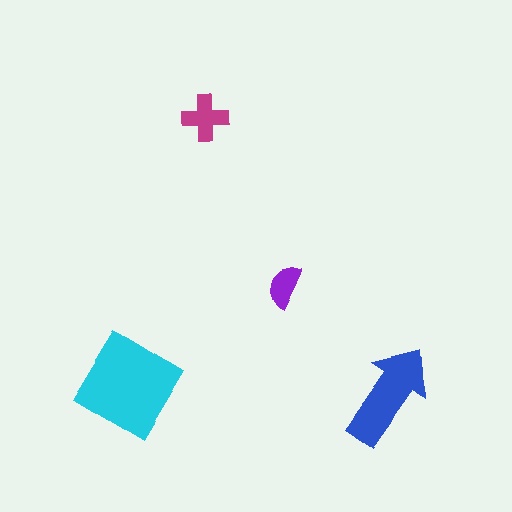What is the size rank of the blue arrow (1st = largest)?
2nd.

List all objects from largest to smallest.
The cyan diamond, the blue arrow, the magenta cross, the purple semicircle.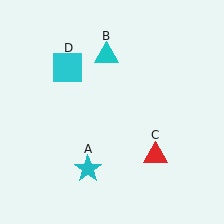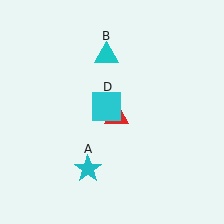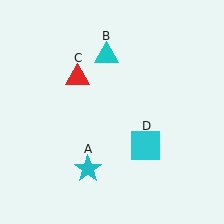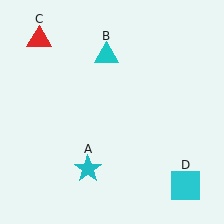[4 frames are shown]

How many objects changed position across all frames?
2 objects changed position: red triangle (object C), cyan square (object D).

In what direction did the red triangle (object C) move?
The red triangle (object C) moved up and to the left.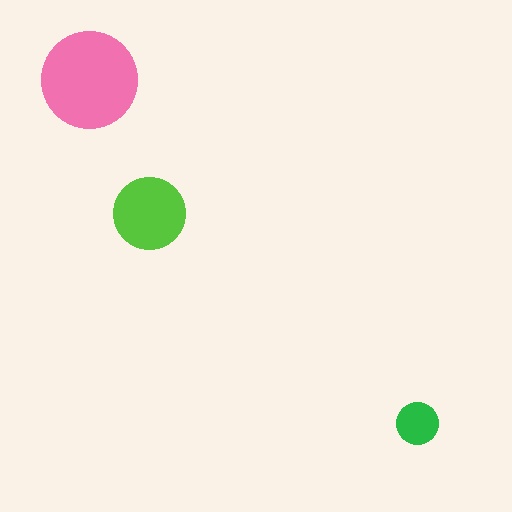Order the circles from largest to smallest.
the pink one, the lime one, the green one.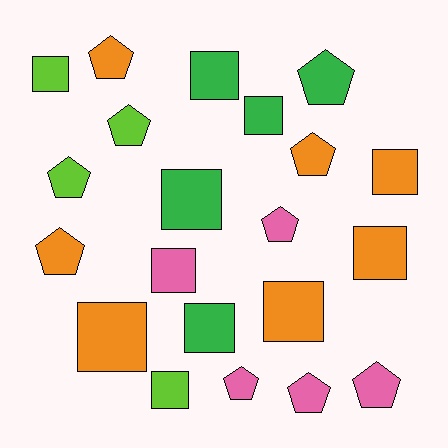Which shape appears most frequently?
Square, with 11 objects.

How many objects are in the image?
There are 21 objects.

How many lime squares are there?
There are 2 lime squares.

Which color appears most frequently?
Orange, with 7 objects.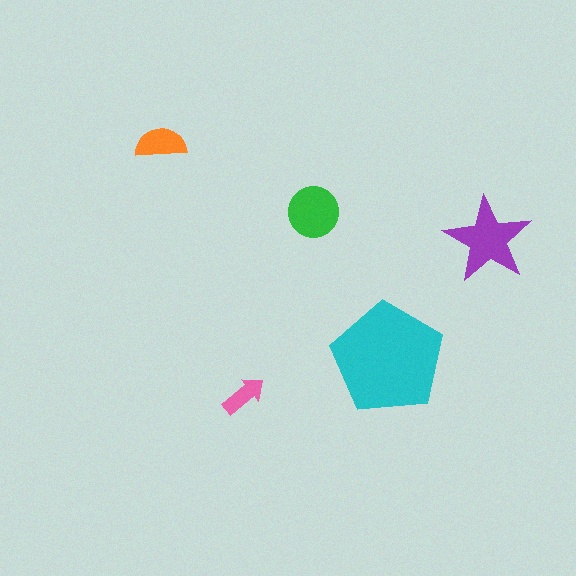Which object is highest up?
The orange semicircle is topmost.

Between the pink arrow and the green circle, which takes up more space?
The green circle.